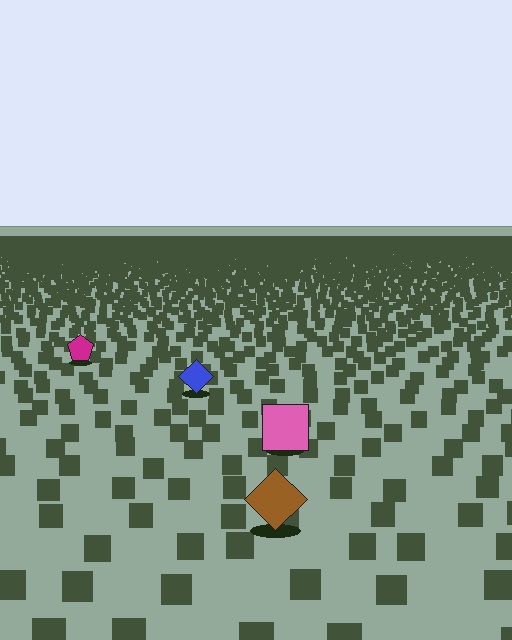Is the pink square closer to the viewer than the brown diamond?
No. The brown diamond is closer — you can tell from the texture gradient: the ground texture is coarser near it.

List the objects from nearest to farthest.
From nearest to farthest: the brown diamond, the pink square, the blue diamond, the magenta pentagon.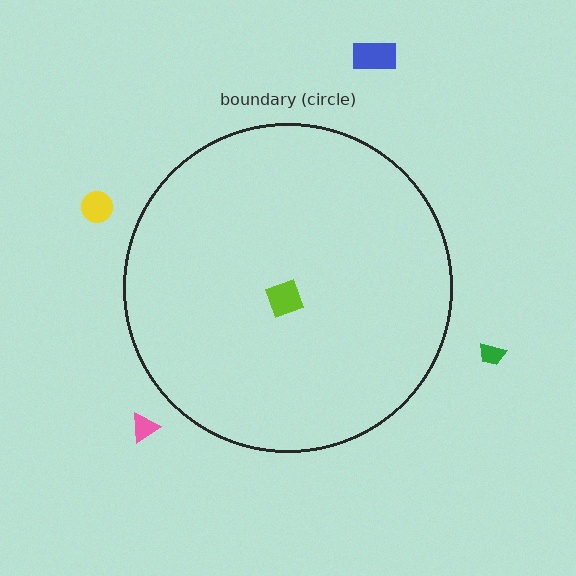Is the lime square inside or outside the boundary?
Inside.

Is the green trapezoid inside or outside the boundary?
Outside.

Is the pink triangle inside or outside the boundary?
Outside.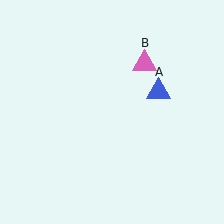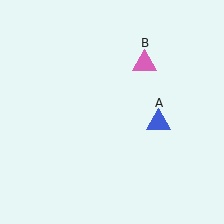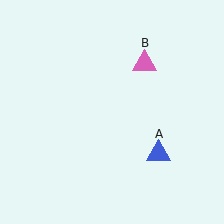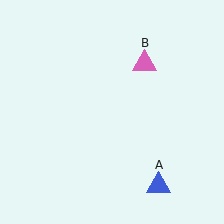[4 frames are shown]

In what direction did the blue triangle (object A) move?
The blue triangle (object A) moved down.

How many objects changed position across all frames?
1 object changed position: blue triangle (object A).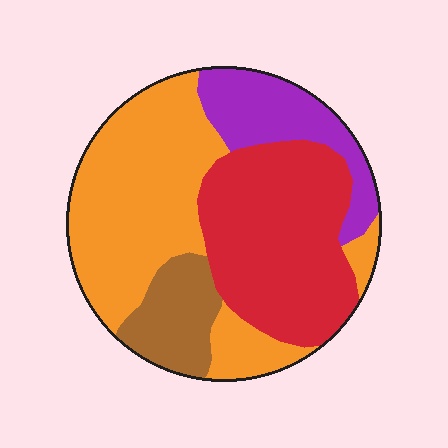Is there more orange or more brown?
Orange.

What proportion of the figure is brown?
Brown takes up about one tenth (1/10) of the figure.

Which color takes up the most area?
Orange, at roughly 40%.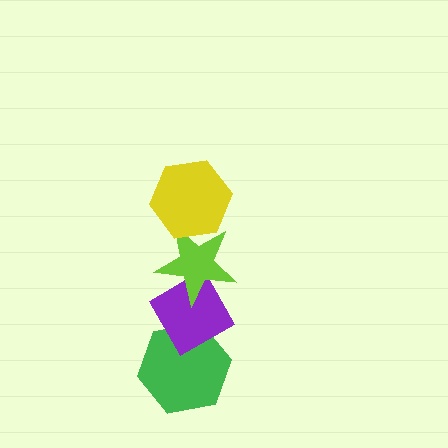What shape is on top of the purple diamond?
The lime star is on top of the purple diamond.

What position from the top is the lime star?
The lime star is 2nd from the top.